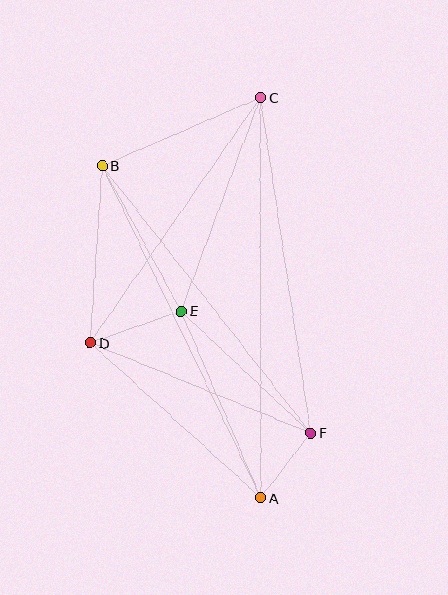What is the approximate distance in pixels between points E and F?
The distance between E and F is approximately 178 pixels.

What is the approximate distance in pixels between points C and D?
The distance between C and D is approximately 299 pixels.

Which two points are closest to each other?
Points A and F are closest to each other.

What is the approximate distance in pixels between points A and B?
The distance between A and B is approximately 368 pixels.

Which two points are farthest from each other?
Points A and C are farthest from each other.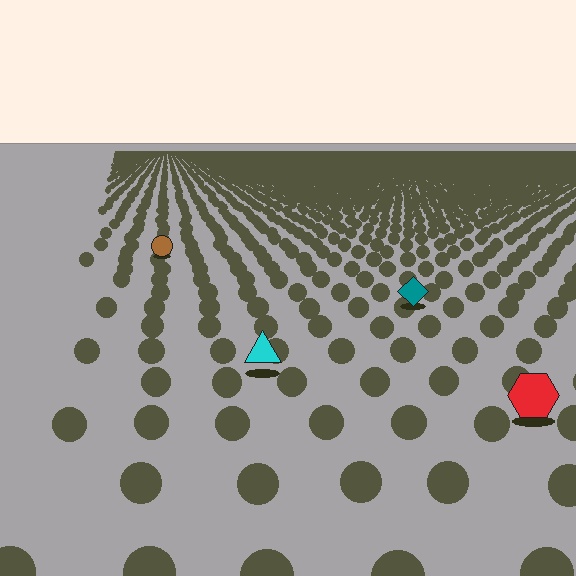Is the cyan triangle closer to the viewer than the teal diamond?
Yes. The cyan triangle is closer — you can tell from the texture gradient: the ground texture is coarser near it.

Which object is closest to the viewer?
The red hexagon is closest. The texture marks near it are larger and more spread out.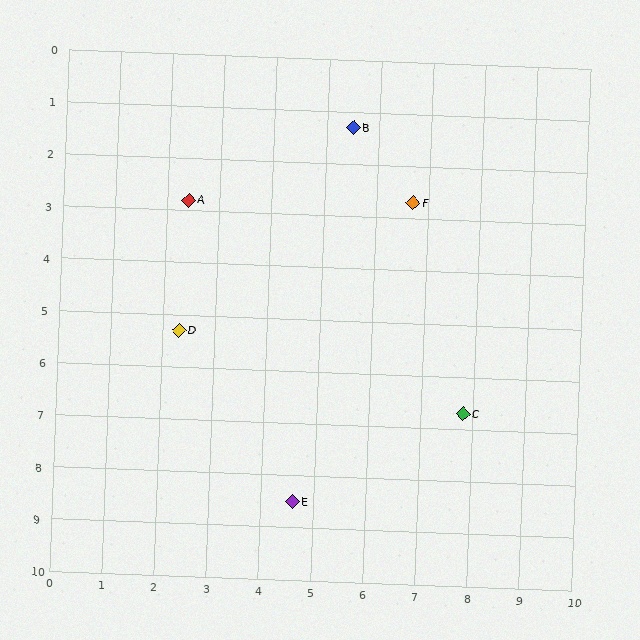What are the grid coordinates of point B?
Point B is at approximately (5.5, 1.3).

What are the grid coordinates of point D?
Point D is at approximately (2.3, 5.3).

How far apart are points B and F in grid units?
Points B and F are about 1.8 grid units apart.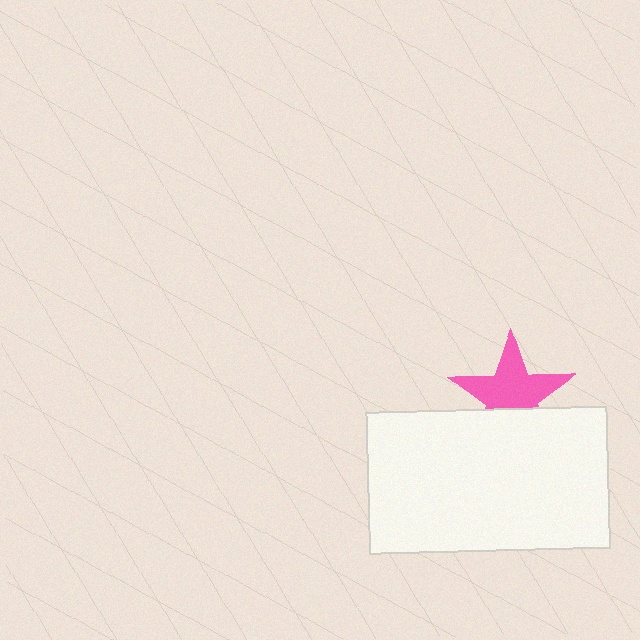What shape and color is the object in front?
The object in front is a white rectangle.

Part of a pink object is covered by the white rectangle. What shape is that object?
It is a star.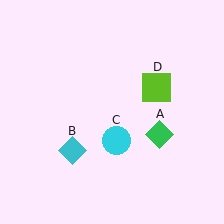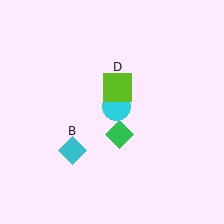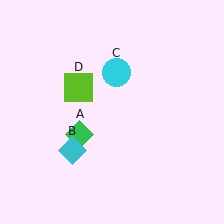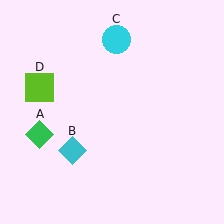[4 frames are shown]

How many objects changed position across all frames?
3 objects changed position: green diamond (object A), cyan circle (object C), lime square (object D).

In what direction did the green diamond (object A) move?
The green diamond (object A) moved left.